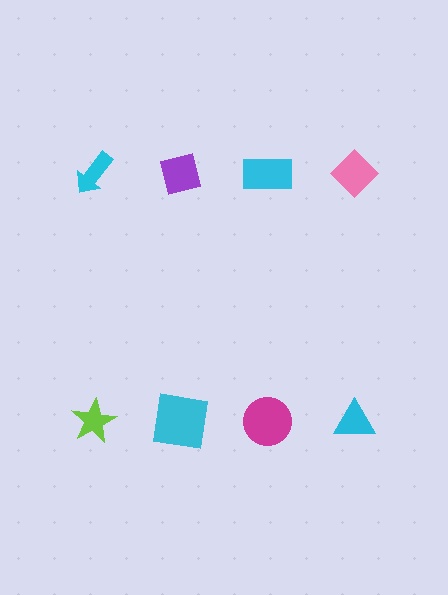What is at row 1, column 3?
A cyan rectangle.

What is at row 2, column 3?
A magenta circle.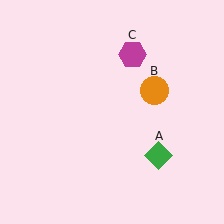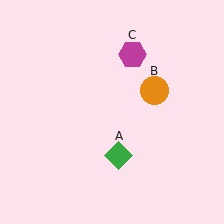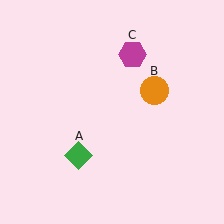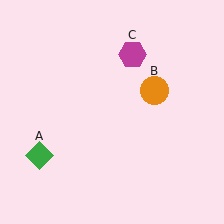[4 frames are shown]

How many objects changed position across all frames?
1 object changed position: green diamond (object A).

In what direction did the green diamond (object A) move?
The green diamond (object A) moved left.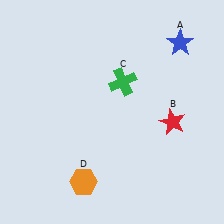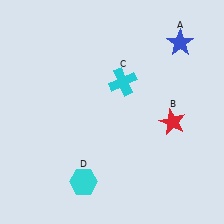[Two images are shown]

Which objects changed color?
C changed from green to cyan. D changed from orange to cyan.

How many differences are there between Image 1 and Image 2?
There are 2 differences between the two images.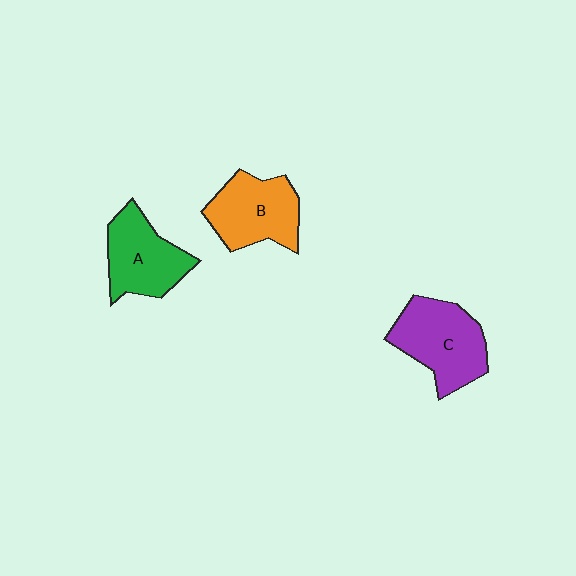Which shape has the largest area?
Shape C (purple).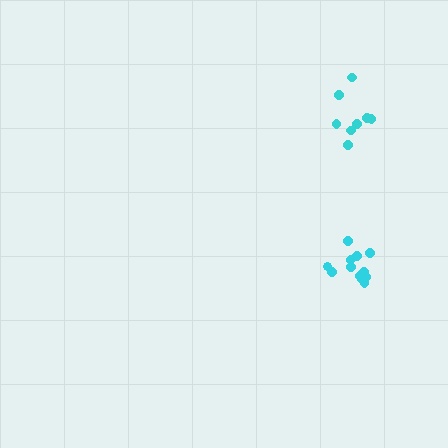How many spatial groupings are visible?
There are 2 spatial groupings.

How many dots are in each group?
Group 1: 13 dots, Group 2: 8 dots (21 total).